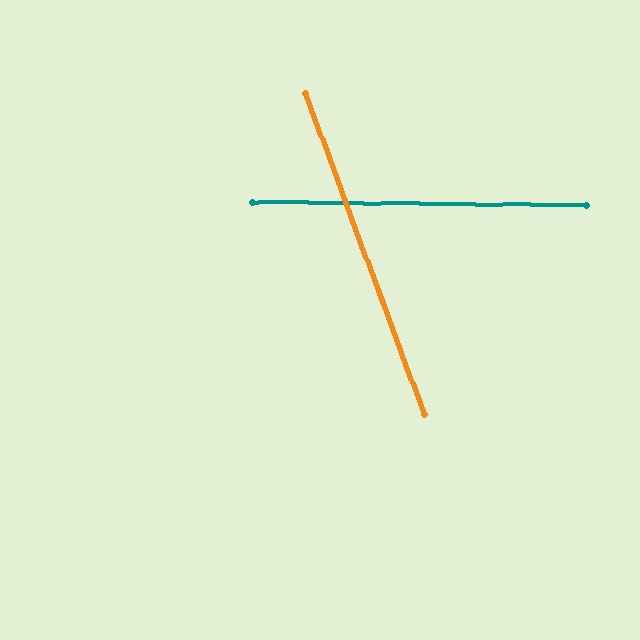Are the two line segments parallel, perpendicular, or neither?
Neither parallel nor perpendicular — they differ by about 69°.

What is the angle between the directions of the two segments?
Approximately 69 degrees.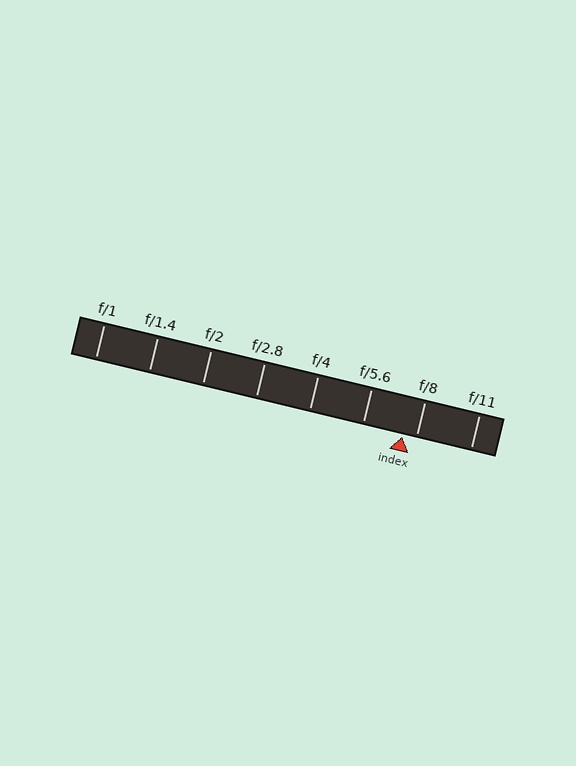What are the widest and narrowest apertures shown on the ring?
The widest aperture shown is f/1 and the narrowest is f/11.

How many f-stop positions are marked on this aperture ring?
There are 8 f-stop positions marked.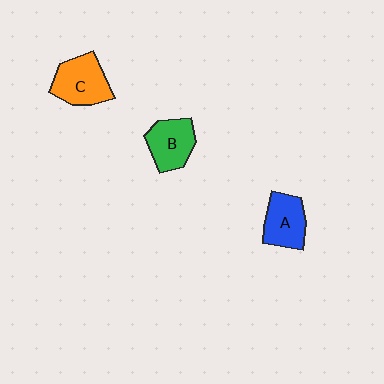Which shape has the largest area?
Shape C (orange).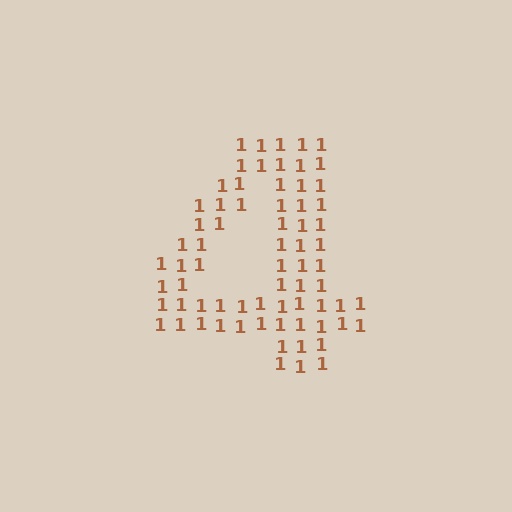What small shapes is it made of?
It is made of small digit 1's.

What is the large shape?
The large shape is the digit 4.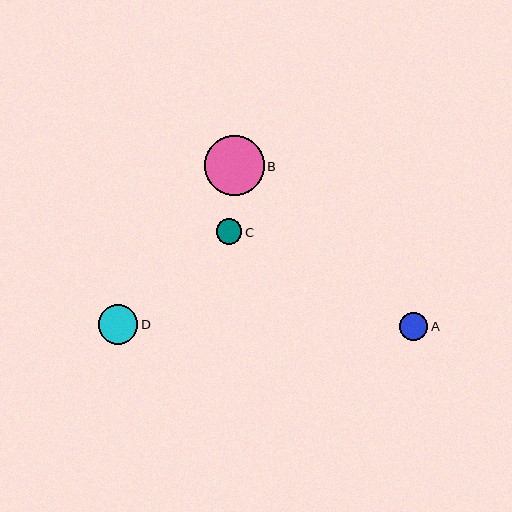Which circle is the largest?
Circle B is the largest with a size of approximately 59 pixels.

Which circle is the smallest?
Circle C is the smallest with a size of approximately 26 pixels.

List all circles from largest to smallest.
From largest to smallest: B, D, A, C.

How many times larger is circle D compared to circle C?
Circle D is approximately 1.6 times the size of circle C.